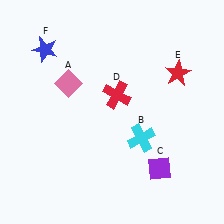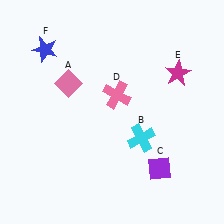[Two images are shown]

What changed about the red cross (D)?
In Image 1, D is red. In Image 2, it changed to pink.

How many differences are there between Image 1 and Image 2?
There are 2 differences between the two images.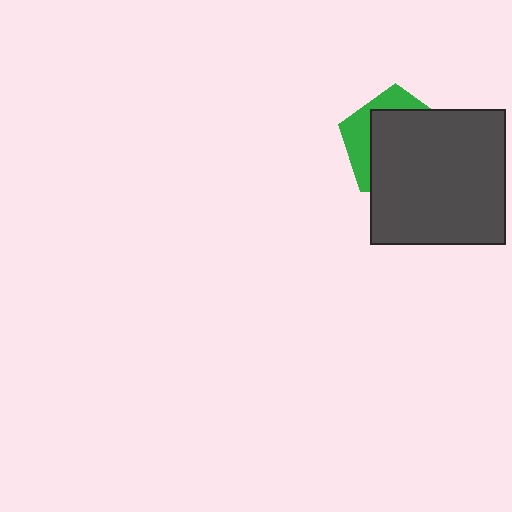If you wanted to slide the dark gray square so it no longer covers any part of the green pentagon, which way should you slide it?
Slide it toward the lower-right — that is the most direct way to separate the two shapes.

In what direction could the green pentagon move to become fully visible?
The green pentagon could move toward the upper-left. That would shift it out from behind the dark gray square entirely.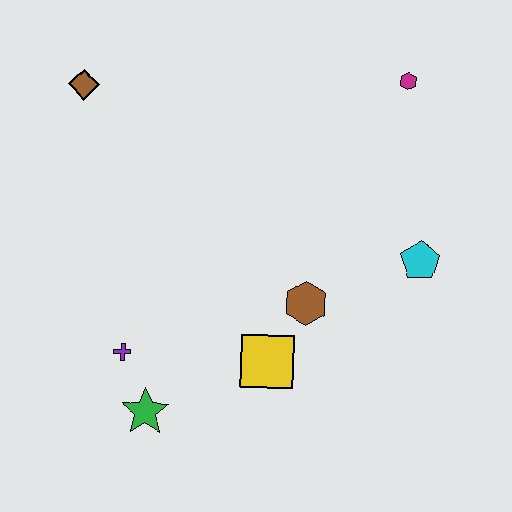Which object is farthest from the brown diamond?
The cyan pentagon is farthest from the brown diamond.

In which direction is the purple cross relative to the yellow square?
The purple cross is to the left of the yellow square.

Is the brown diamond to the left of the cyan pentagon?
Yes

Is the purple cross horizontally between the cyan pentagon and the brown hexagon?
No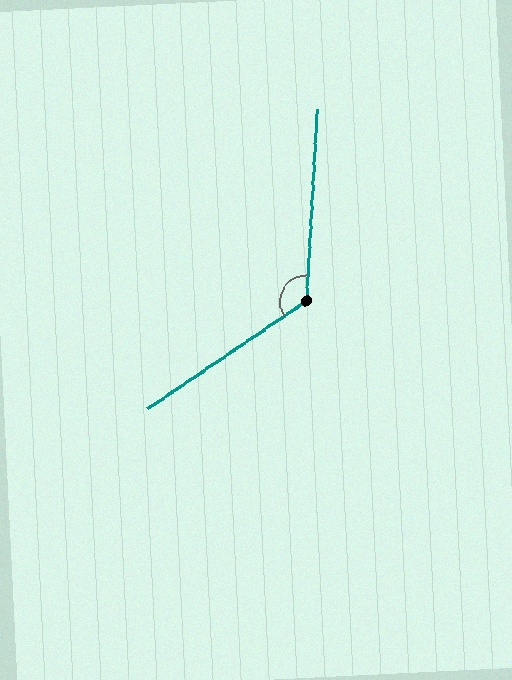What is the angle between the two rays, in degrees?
Approximately 128 degrees.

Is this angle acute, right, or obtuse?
It is obtuse.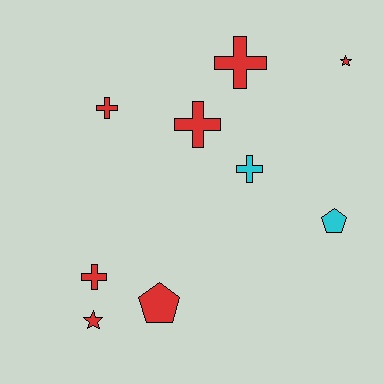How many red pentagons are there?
There is 1 red pentagon.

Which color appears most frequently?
Red, with 7 objects.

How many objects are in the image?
There are 9 objects.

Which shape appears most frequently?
Cross, with 5 objects.